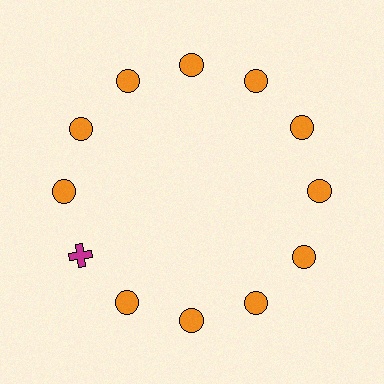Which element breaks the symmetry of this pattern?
The magenta cross at roughly the 8 o'clock position breaks the symmetry. All other shapes are orange circles.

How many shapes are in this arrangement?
There are 12 shapes arranged in a ring pattern.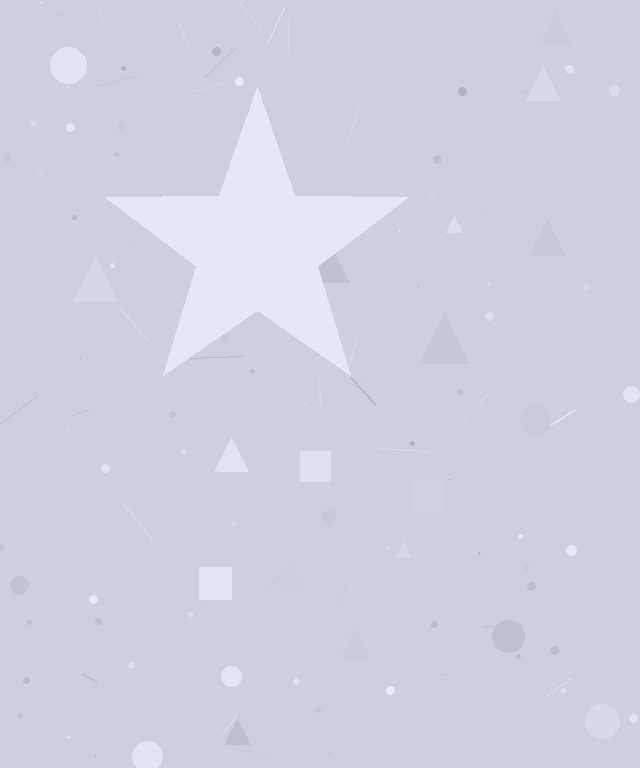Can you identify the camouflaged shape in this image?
The camouflaged shape is a star.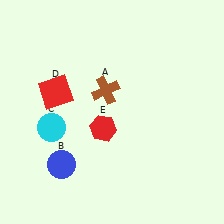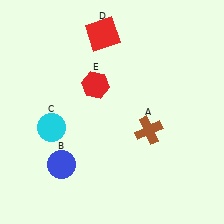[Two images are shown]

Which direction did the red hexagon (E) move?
The red hexagon (E) moved up.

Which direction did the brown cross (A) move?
The brown cross (A) moved right.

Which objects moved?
The objects that moved are: the brown cross (A), the red square (D), the red hexagon (E).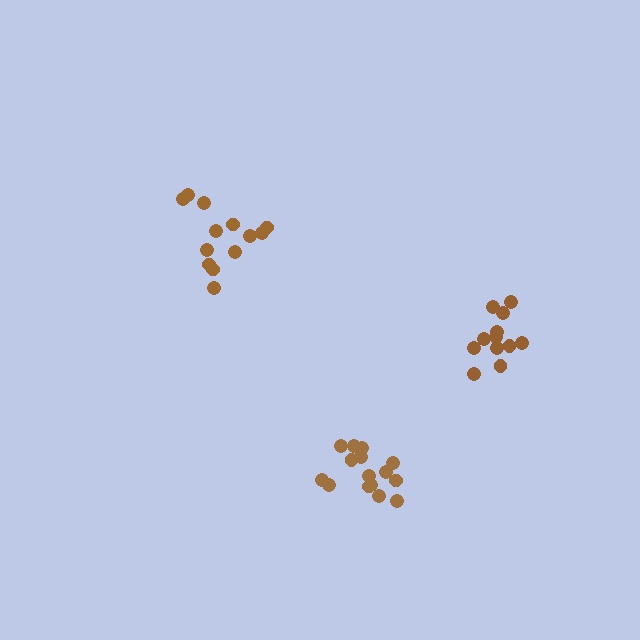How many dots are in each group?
Group 1: 12 dots, Group 2: 13 dots, Group 3: 15 dots (40 total).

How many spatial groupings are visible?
There are 3 spatial groupings.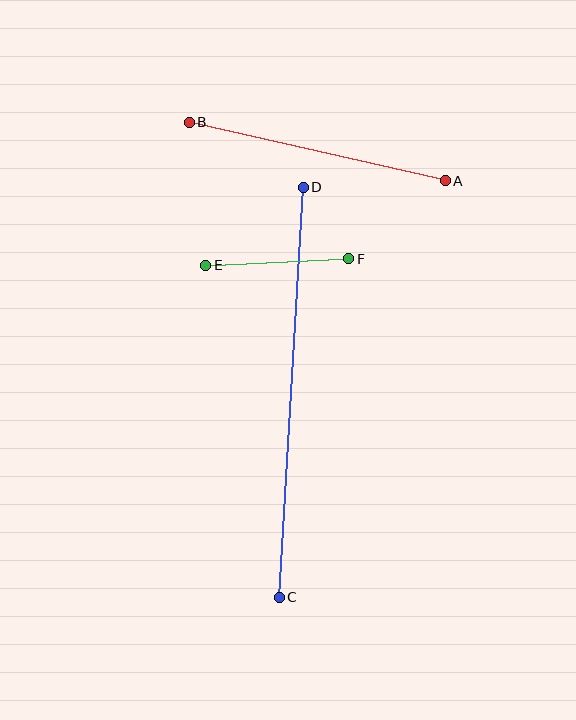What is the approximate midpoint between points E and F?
The midpoint is at approximately (277, 262) pixels.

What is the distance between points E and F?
The distance is approximately 143 pixels.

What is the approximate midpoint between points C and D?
The midpoint is at approximately (291, 392) pixels.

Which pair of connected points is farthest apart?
Points C and D are farthest apart.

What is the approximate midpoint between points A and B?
The midpoint is at approximately (317, 151) pixels.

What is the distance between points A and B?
The distance is approximately 263 pixels.